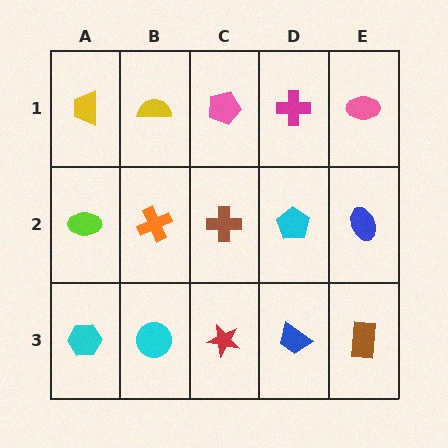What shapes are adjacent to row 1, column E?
A blue ellipse (row 2, column E), a magenta cross (row 1, column D).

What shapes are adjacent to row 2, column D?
A magenta cross (row 1, column D), a blue trapezoid (row 3, column D), a brown cross (row 2, column C), a blue ellipse (row 2, column E).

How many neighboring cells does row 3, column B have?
3.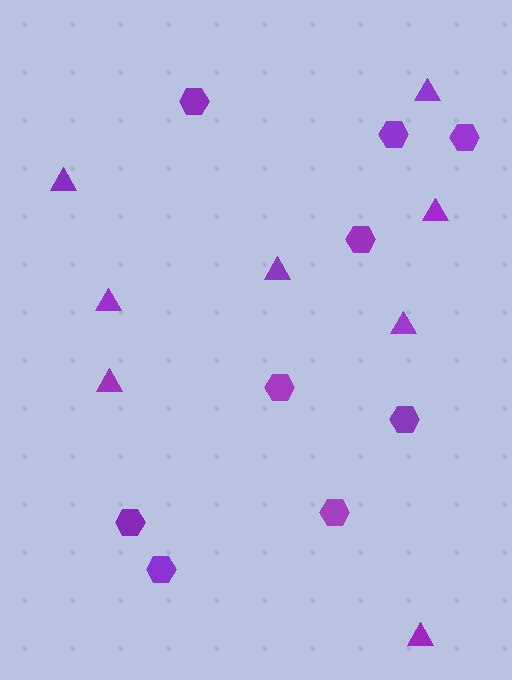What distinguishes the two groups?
There are 2 groups: one group of triangles (8) and one group of hexagons (9).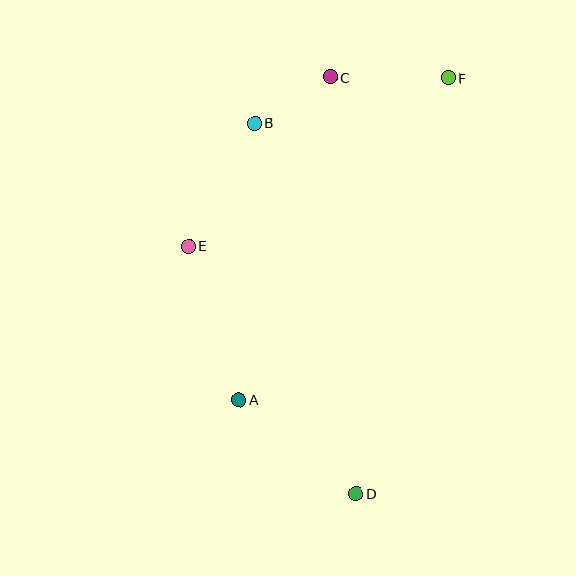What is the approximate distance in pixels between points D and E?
The distance between D and E is approximately 299 pixels.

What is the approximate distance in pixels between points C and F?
The distance between C and F is approximately 118 pixels.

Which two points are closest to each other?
Points B and C are closest to each other.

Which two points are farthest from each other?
Points D and F are farthest from each other.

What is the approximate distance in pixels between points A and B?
The distance between A and B is approximately 277 pixels.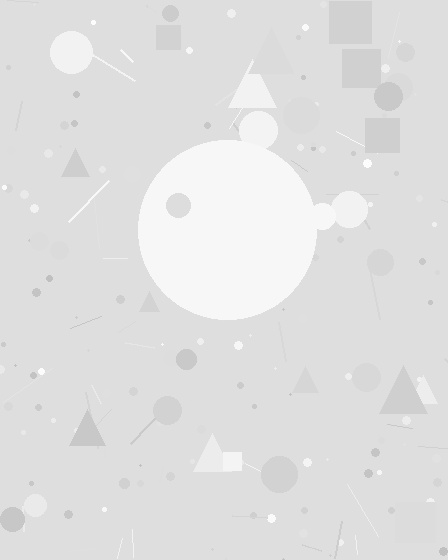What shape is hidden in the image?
A circle is hidden in the image.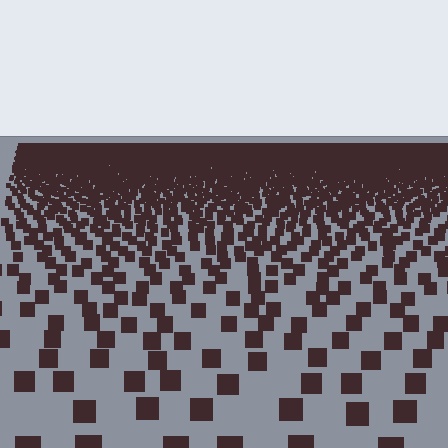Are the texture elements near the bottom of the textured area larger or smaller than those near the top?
Larger. Near the bottom, elements are closer to the viewer and appear at a bigger on-screen size.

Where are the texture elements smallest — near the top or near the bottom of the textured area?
Near the top.